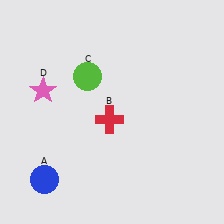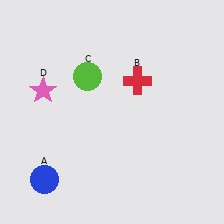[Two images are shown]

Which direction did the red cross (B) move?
The red cross (B) moved up.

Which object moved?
The red cross (B) moved up.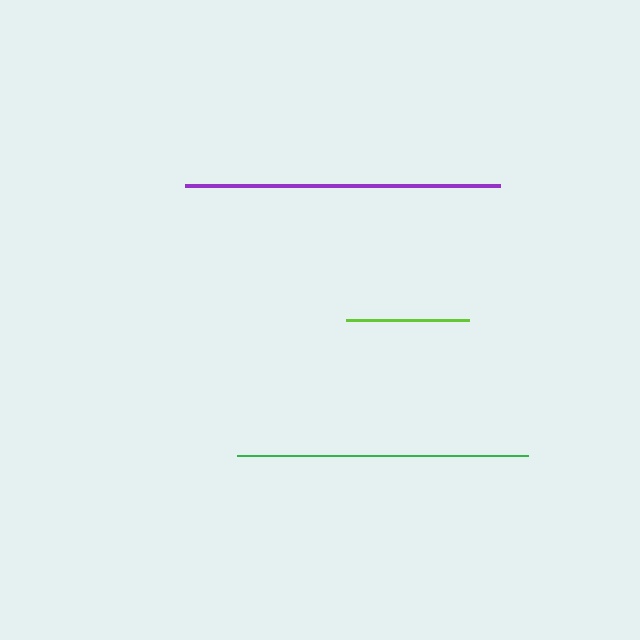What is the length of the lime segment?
The lime segment is approximately 123 pixels long.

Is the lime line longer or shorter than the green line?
The green line is longer than the lime line.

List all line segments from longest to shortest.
From longest to shortest: purple, green, lime.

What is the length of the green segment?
The green segment is approximately 290 pixels long.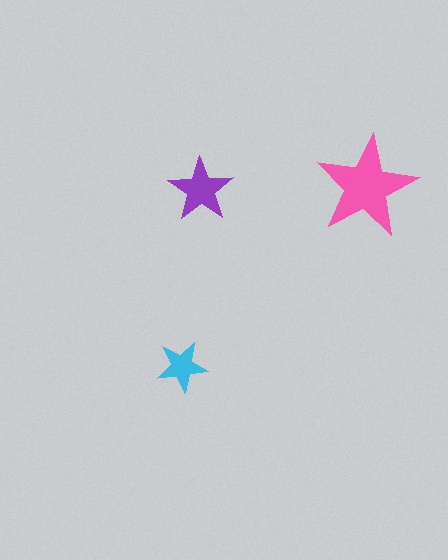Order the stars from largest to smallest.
the pink one, the purple one, the cyan one.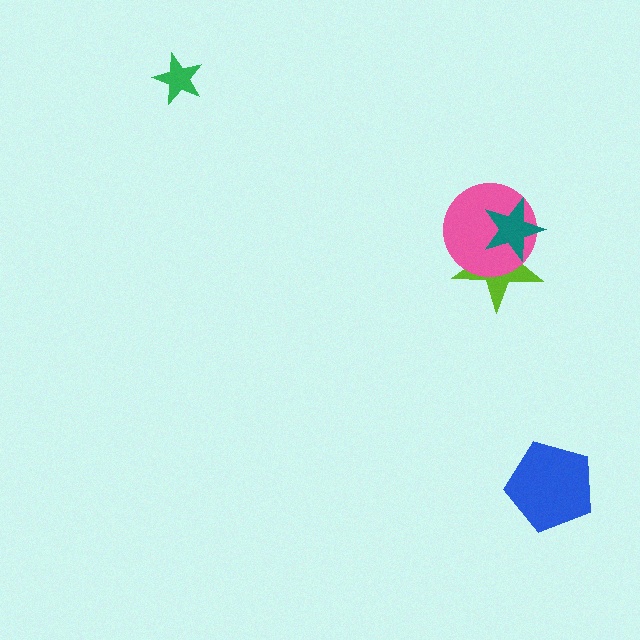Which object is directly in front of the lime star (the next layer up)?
The pink circle is directly in front of the lime star.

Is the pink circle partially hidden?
Yes, it is partially covered by another shape.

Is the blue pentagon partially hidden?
No, no other shape covers it.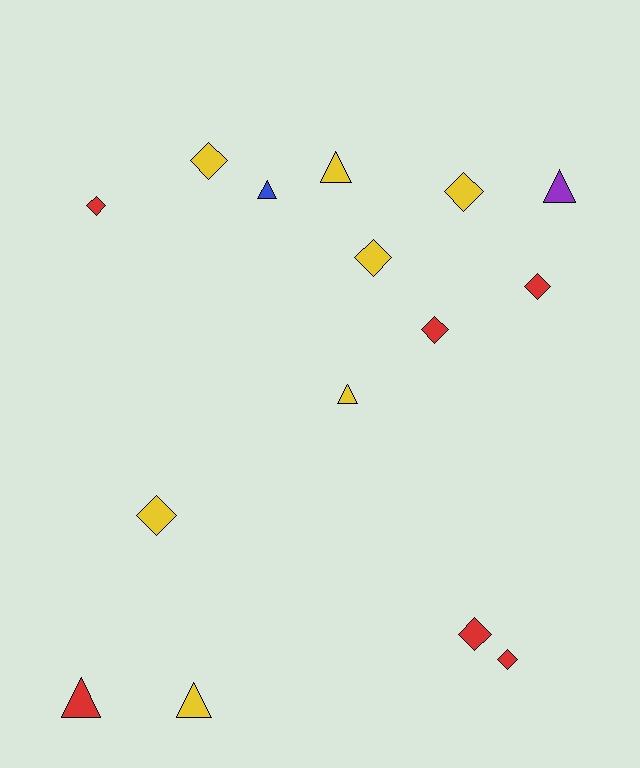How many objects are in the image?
There are 15 objects.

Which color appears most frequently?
Yellow, with 7 objects.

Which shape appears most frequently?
Diamond, with 9 objects.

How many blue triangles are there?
There is 1 blue triangle.